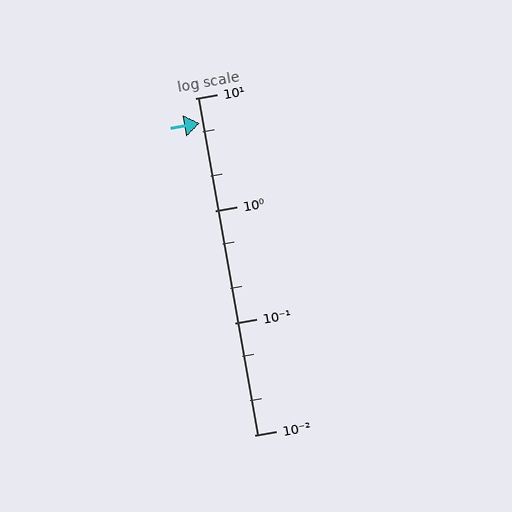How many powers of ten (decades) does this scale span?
The scale spans 3 decades, from 0.01 to 10.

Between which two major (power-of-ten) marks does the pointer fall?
The pointer is between 1 and 10.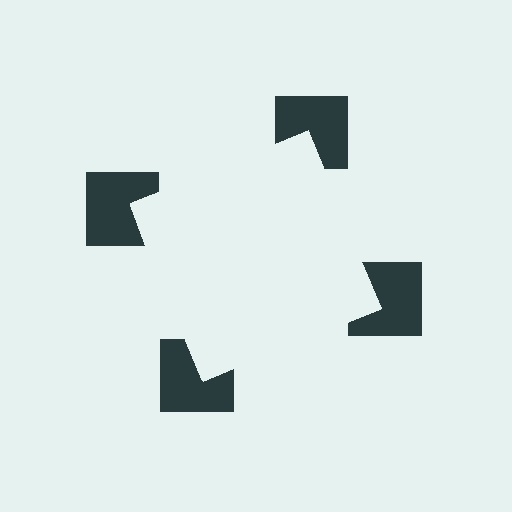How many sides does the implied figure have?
4 sides.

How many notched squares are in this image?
There are 4 — one at each vertex of the illusory square.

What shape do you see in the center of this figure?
An illusory square — its edges are inferred from the aligned wedge cuts in the notched squares, not physically drawn.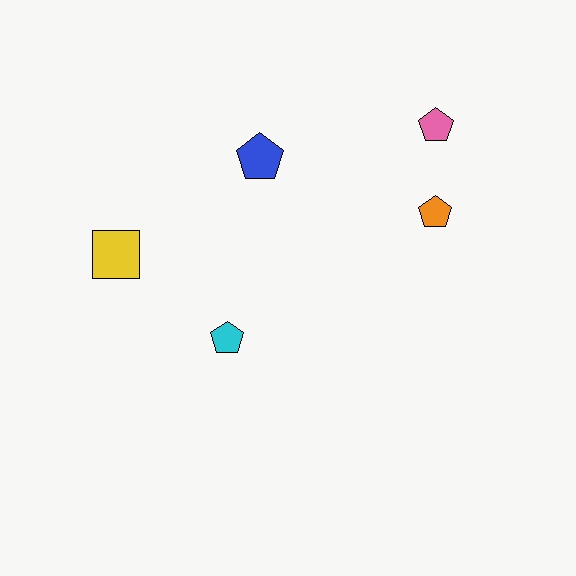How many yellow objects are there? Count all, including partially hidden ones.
There is 1 yellow object.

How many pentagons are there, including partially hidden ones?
There are 4 pentagons.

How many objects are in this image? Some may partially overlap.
There are 5 objects.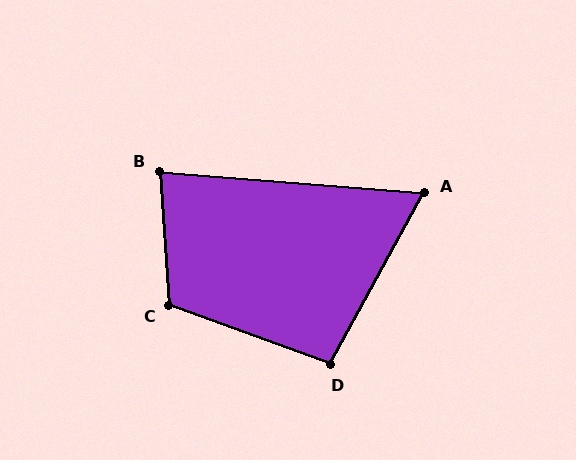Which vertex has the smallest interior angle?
A, at approximately 66 degrees.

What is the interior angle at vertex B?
Approximately 82 degrees (acute).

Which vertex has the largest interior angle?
C, at approximately 114 degrees.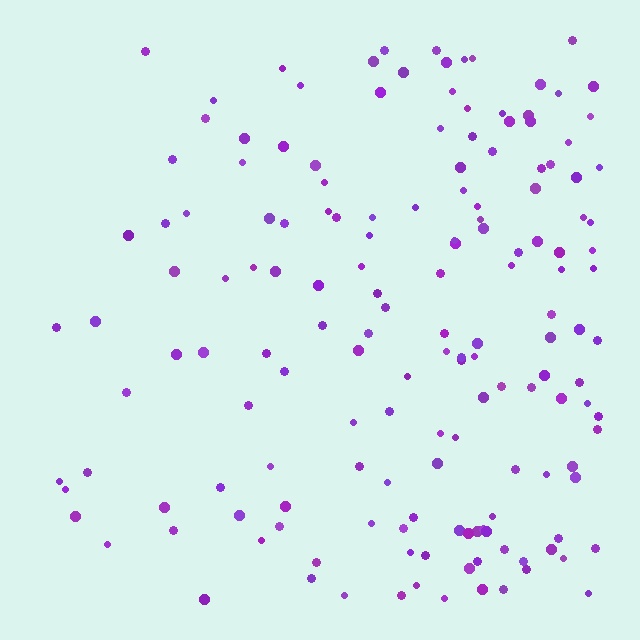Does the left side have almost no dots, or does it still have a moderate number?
Still a moderate number, just noticeably fewer than the right.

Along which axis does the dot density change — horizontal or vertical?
Horizontal.